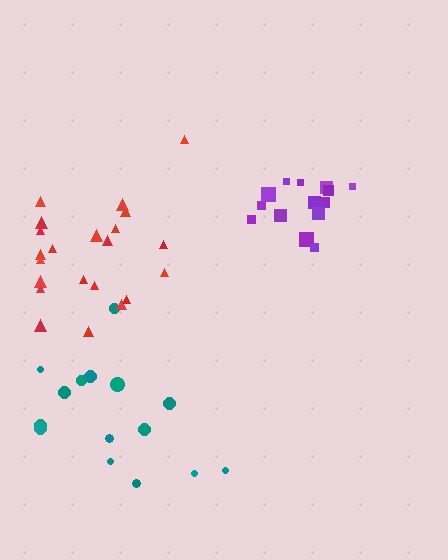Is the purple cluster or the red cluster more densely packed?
Purple.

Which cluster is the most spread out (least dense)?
Teal.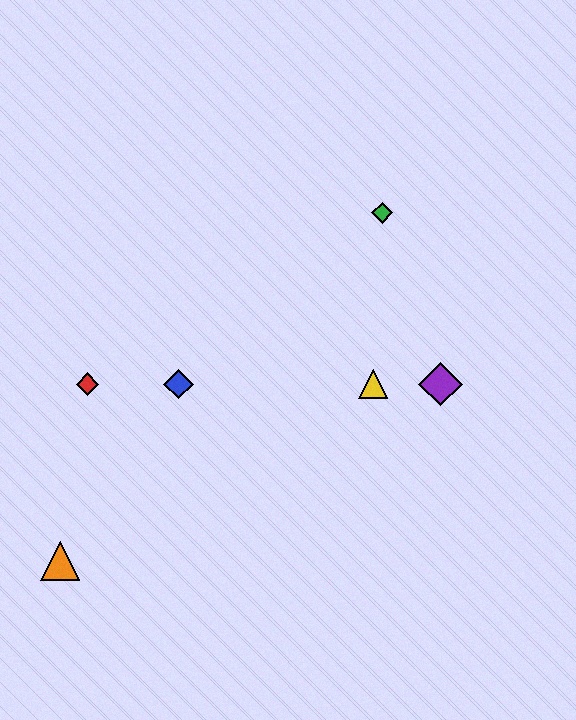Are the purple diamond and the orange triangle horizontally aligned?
No, the purple diamond is at y≈384 and the orange triangle is at y≈561.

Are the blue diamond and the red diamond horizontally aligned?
Yes, both are at y≈384.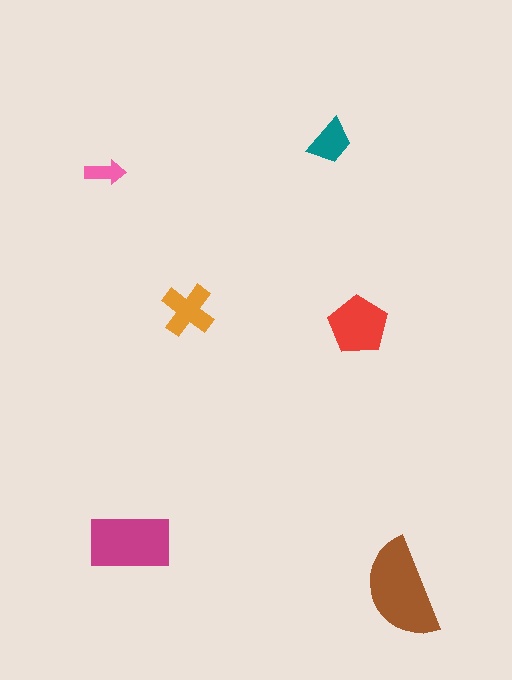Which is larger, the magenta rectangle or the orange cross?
The magenta rectangle.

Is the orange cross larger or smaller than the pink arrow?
Larger.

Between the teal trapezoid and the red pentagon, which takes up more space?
The red pentagon.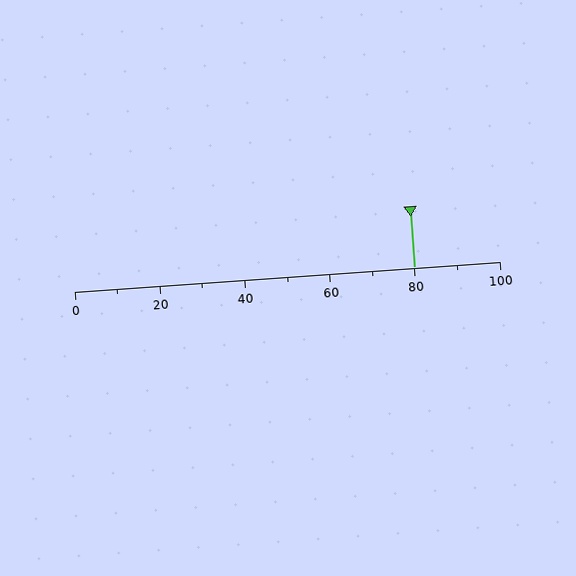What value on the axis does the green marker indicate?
The marker indicates approximately 80.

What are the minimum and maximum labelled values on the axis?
The axis runs from 0 to 100.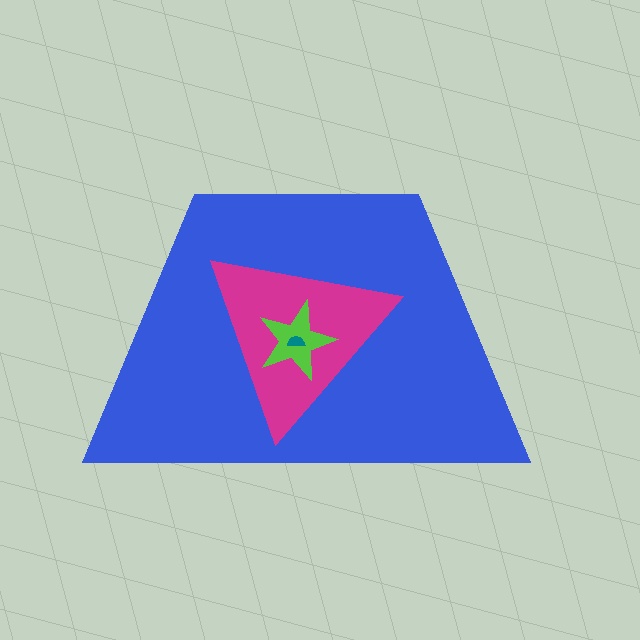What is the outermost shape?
The blue trapezoid.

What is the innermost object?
The teal semicircle.